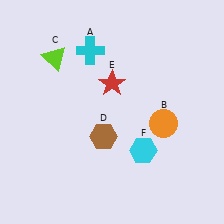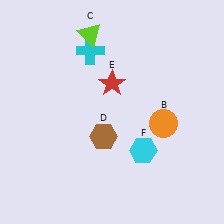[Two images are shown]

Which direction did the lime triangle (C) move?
The lime triangle (C) moved right.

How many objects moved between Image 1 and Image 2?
1 object moved between the two images.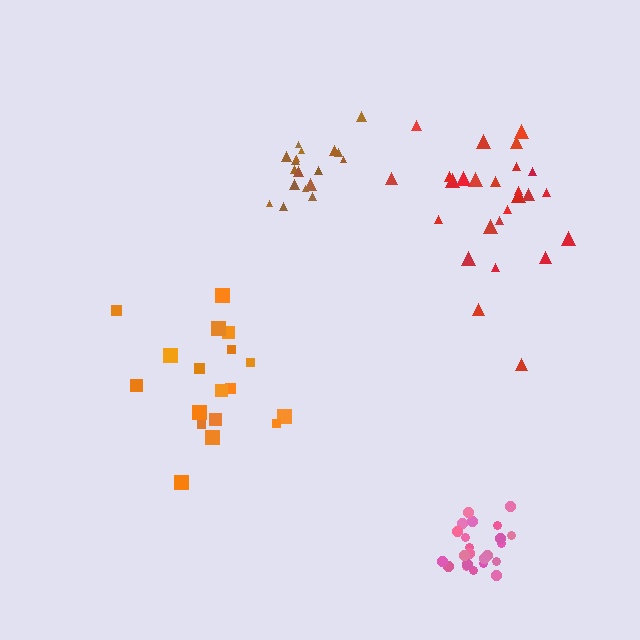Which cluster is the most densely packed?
Pink.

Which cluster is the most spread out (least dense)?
Orange.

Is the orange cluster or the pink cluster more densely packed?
Pink.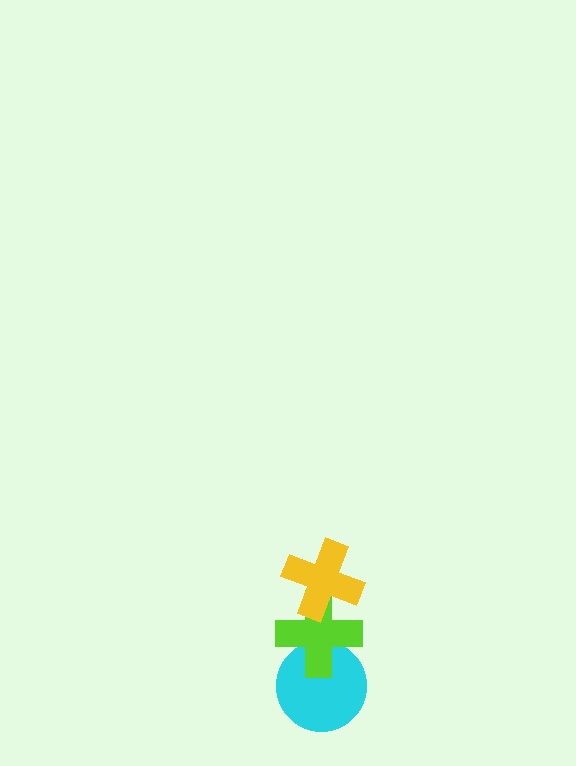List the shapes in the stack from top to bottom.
From top to bottom: the yellow cross, the lime cross, the cyan circle.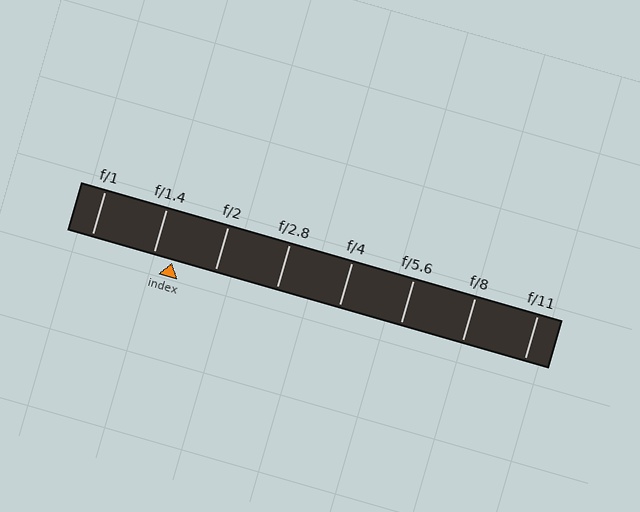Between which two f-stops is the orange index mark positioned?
The index mark is between f/1.4 and f/2.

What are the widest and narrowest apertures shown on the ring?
The widest aperture shown is f/1 and the narrowest is f/11.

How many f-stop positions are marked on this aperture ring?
There are 8 f-stop positions marked.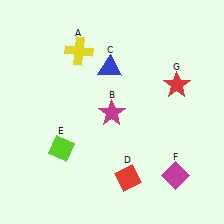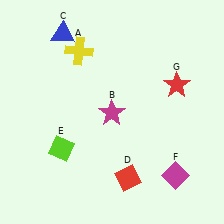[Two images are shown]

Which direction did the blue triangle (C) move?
The blue triangle (C) moved left.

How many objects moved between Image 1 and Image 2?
1 object moved between the two images.